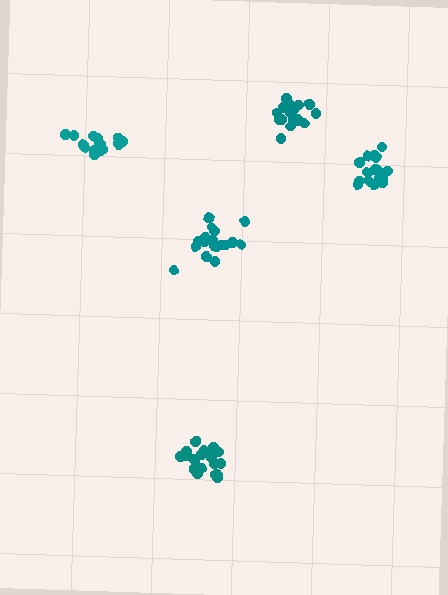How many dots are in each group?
Group 1: 17 dots, Group 2: 16 dots, Group 3: 18 dots, Group 4: 19 dots, Group 5: 20 dots (90 total).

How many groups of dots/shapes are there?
There are 5 groups.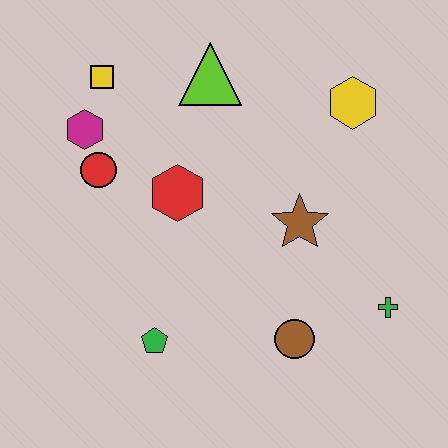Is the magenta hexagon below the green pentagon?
No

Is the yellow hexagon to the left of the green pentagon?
No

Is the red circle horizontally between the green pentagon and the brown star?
No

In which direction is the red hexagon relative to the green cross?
The red hexagon is to the left of the green cross.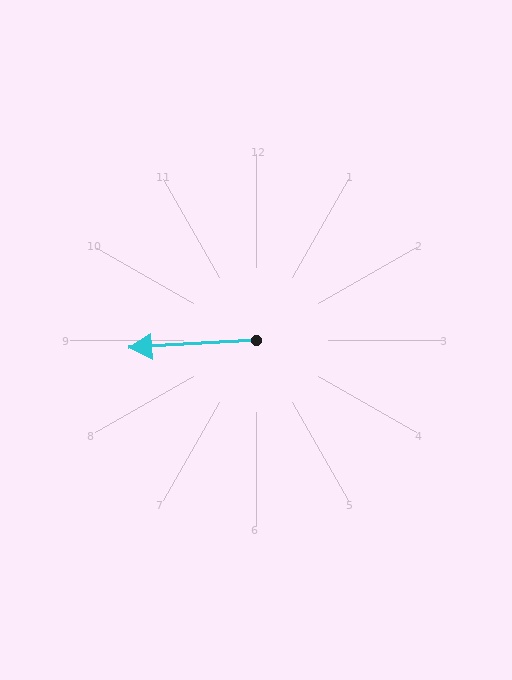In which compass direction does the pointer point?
West.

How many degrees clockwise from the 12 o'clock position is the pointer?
Approximately 267 degrees.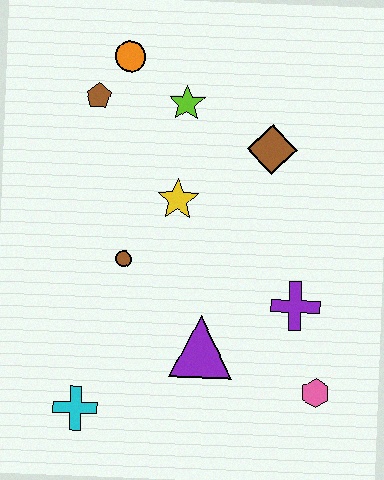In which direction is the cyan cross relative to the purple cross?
The cyan cross is to the left of the purple cross.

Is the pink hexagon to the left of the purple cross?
No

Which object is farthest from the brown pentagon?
The pink hexagon is farthest from the brown pentagon.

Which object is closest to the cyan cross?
The purple triangle is closest to the cyan cross.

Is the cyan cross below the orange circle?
Yes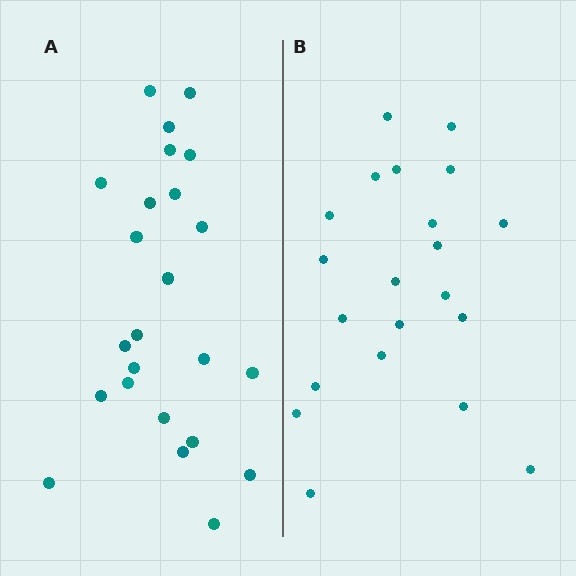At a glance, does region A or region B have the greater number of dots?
Region A (the left region) has more dots.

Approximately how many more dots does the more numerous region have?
Region A has just a few more — roughly 2 or 3 more dots than region B.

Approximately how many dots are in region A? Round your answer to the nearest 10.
About 20 dots. (The exact count is 24, which rounds to 20.)